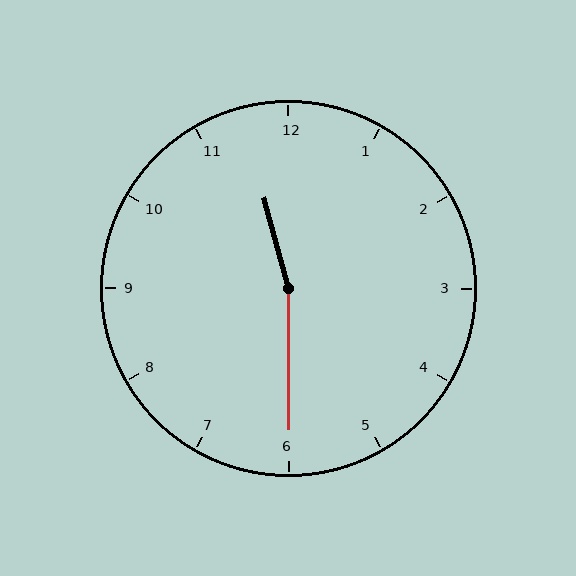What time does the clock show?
11:30.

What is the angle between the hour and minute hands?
Approximately 165 degrees.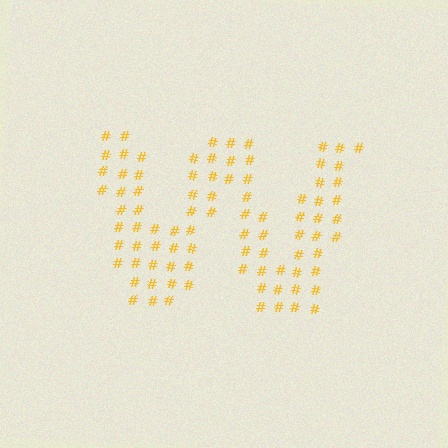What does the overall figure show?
The overall figure shows the letter W.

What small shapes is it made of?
It is made of small hash symbols.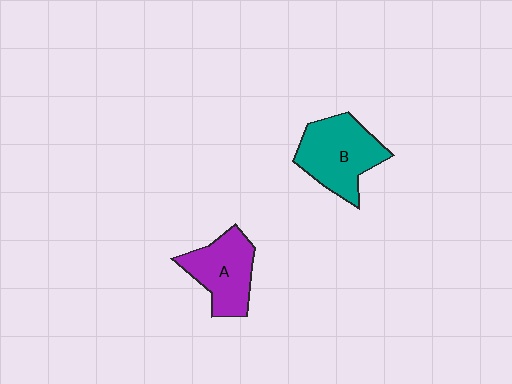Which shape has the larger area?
Shape B (teal).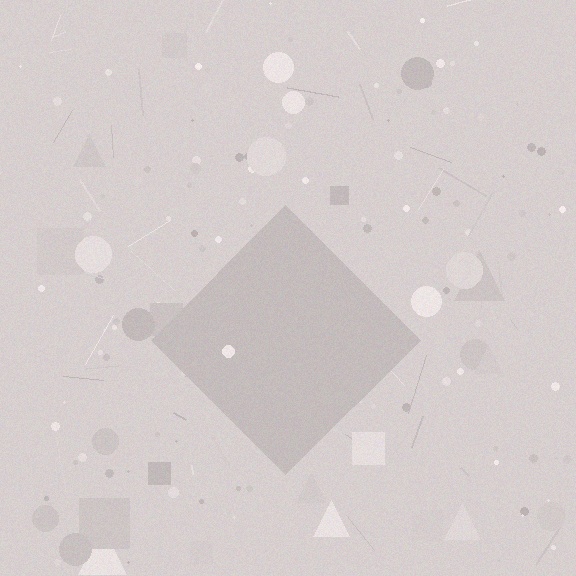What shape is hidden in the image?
A diamond is hidden in the image.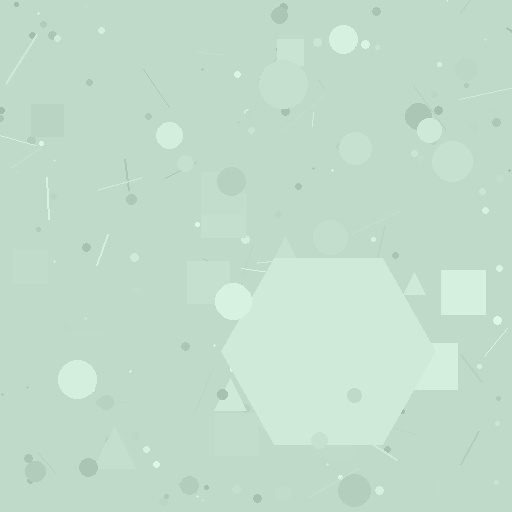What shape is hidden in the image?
A hexagon is hidden in the image.